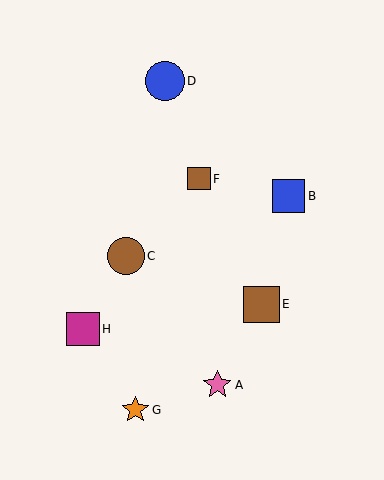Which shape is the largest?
The blue circle (labeled D) is the largest.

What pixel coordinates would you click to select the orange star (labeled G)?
Click at (135, 410) to select the orange star G.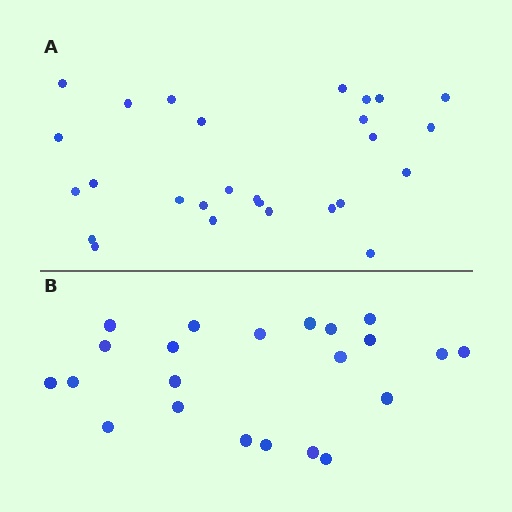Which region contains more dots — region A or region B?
Region A (the top region) has more dots.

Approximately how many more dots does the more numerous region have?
Region A has about 5 more dots than region B.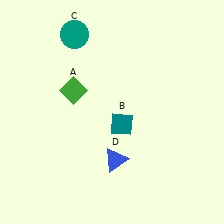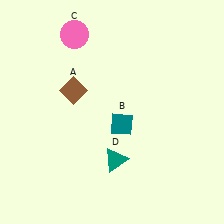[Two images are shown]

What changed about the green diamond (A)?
In Image 1, A is green. In Image 2, it changed to brown.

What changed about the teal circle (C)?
In Image 1, C is teal. In Image 2, it changed to pink.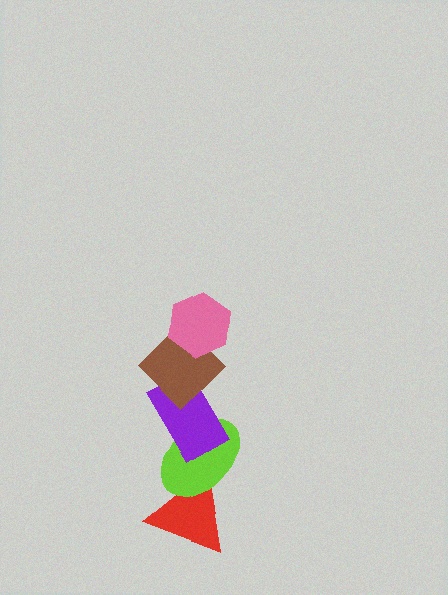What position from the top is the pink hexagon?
The pink hexagon is 1st from the top.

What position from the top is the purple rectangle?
The purple rectangle is 3rd from the top.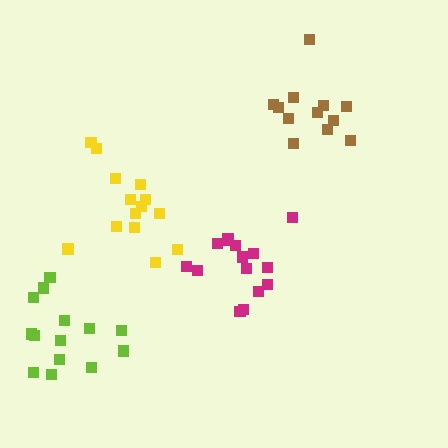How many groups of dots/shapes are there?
There are 4 groups.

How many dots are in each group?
Group 1: 15 dots, Group 2: 14 dots, Group 3: 12 dots, Group 4: 14 dots (55 total).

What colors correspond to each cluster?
The clusters are colored: magenta, lime, brown, yellow.